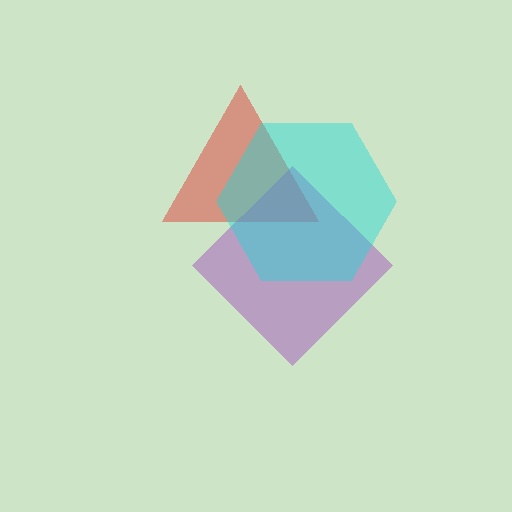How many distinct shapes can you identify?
There are 3 distinct shapes: a red triangle, a purple diamond, a cyan hexagon.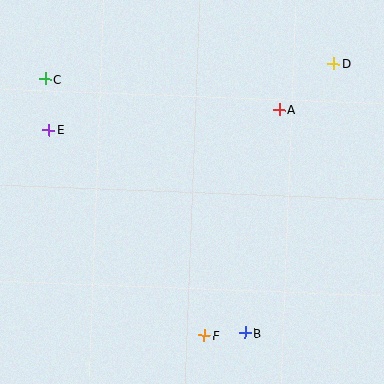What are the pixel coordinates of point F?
Point F is at (204, 335).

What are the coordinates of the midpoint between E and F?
The midpoint between E and F is at (126, 233).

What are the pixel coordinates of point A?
Point A is at (280, 110).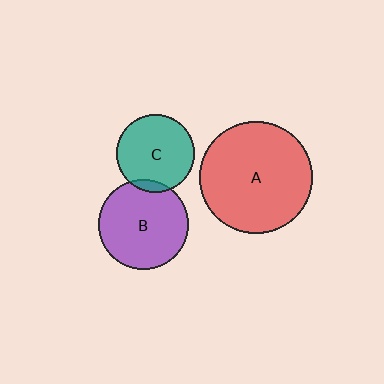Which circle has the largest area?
Circle A (red).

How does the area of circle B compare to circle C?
Approximately 1.3 times.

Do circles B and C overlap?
Yes.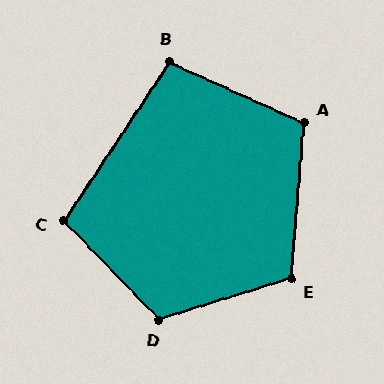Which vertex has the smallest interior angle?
B, at approximately 100 degrees.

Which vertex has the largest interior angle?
D, at approximately 117 degrees.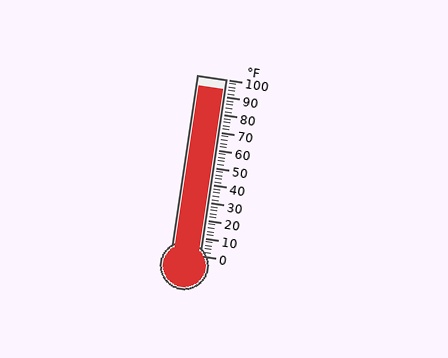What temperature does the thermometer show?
The thermometer shows approximately 94°F.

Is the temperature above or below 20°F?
The temperature is above 20°F.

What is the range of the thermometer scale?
The thermometer scale ranges from 0°F to 100°F.